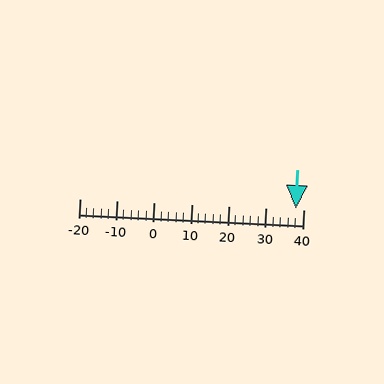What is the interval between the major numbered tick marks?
The major tick marks are spaced 10 units apart.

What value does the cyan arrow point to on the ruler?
The cyan arrow points to approximately 38.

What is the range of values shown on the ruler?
The ruler shows values from -20 to 40.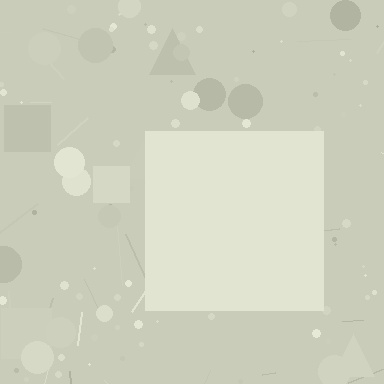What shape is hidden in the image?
A square is hidden in the image.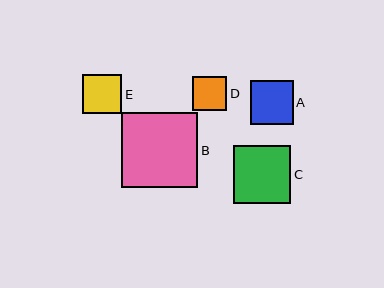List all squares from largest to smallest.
From largest to smallest: B, C, A, E, D.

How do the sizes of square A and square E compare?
Square A and square E are approximately the same size.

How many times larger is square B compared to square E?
Square B is approximately 1.9 times the size of square E.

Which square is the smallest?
Square D is the smallest with a size of approximately 34 pixels.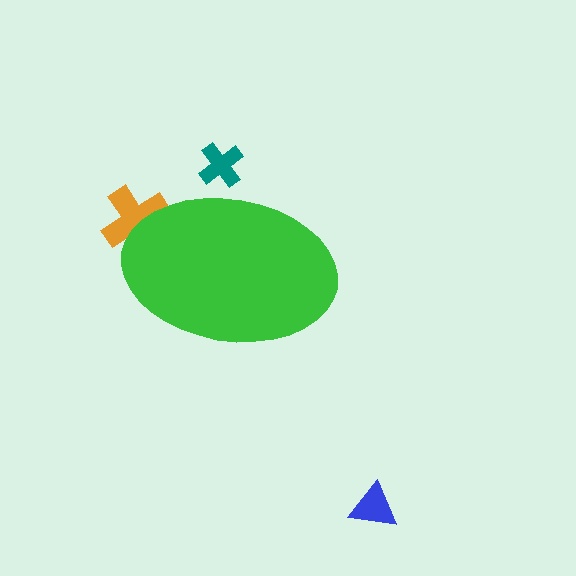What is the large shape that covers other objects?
A green ellipse.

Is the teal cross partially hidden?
Yes, the teal cross is partially hidden behind the green ellipse.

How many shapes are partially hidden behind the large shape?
2 shapes are partially hidden.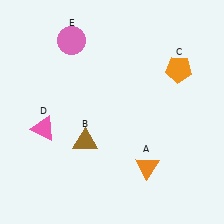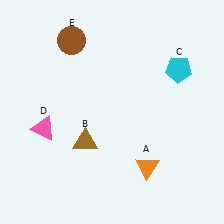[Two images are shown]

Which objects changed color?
C changed from orange to cyan. E changed from pink to brown.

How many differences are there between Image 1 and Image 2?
There are 2 differences between the two images.